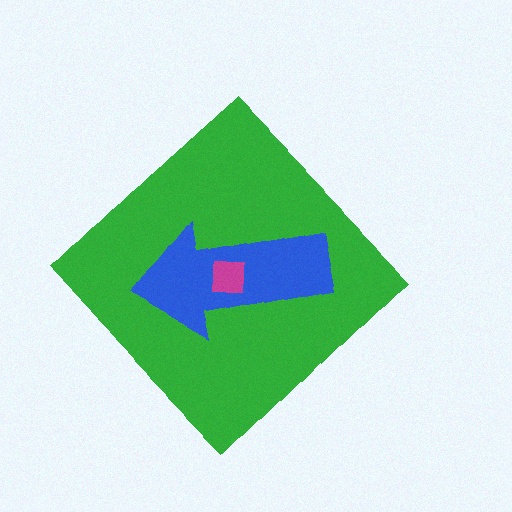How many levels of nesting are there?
3.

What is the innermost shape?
The magenta square.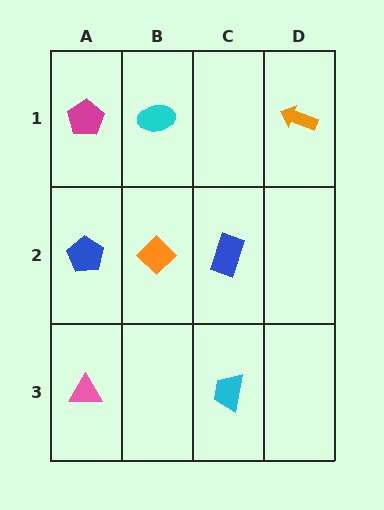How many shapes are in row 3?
2 shapes.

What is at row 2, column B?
An orange diamond.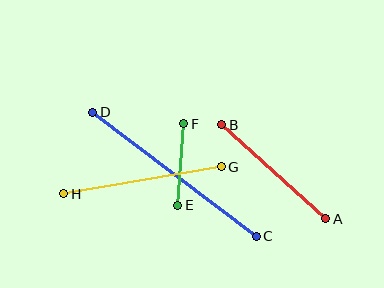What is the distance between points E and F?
The distance is approximately 82 pixels.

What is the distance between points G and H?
The distance is approximately 159 pixels.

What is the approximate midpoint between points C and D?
The midpoint is at approximately (175, 174) pixels.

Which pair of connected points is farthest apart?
Points C and D are farthest apart.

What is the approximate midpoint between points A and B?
The midpoint is at approximately (274, 172) pixels.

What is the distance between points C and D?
The distance is approximately 205 pixels.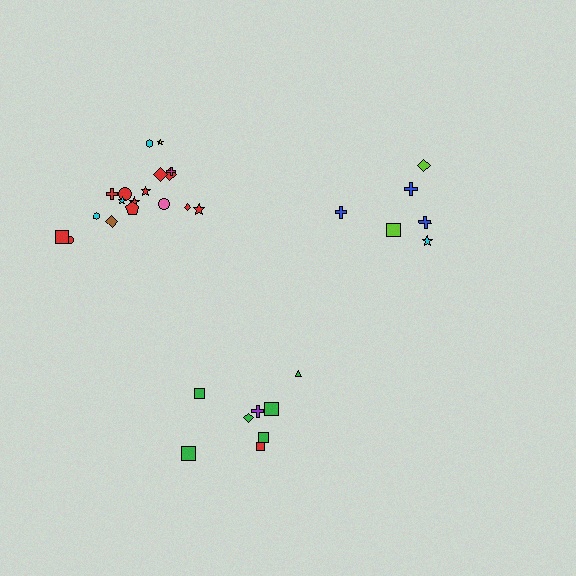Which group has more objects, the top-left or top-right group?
The top-left group.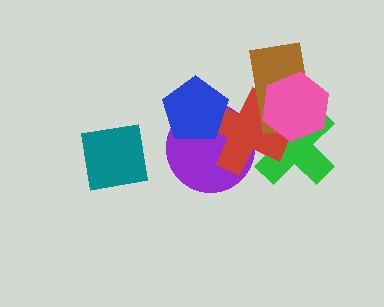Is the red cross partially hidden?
Yes, it is partially covered by another shape.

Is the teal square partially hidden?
No, no other shape covers it.